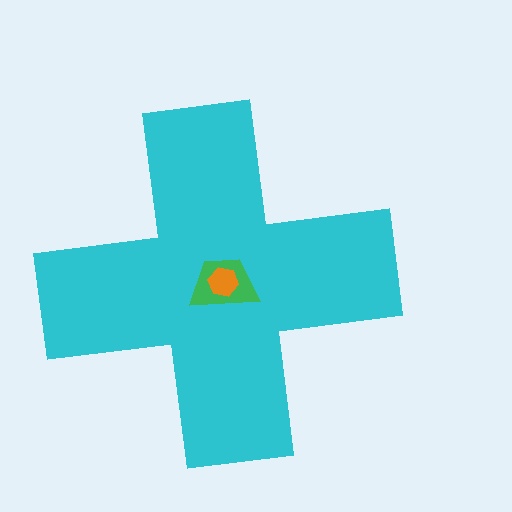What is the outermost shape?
The cyan cross.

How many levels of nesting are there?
3.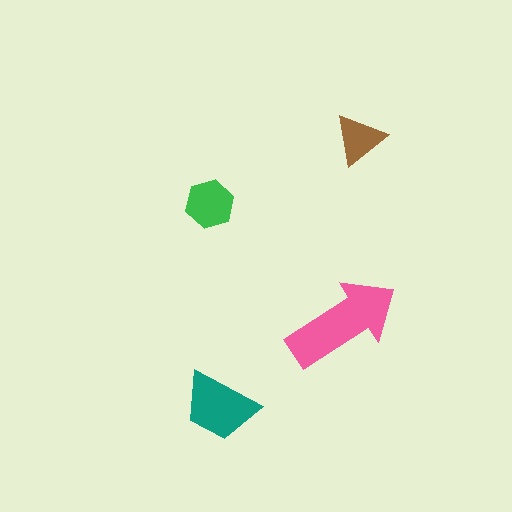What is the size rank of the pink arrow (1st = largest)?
1st.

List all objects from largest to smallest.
The pink arrow, the teal trapezoid, the green hexagon, the brown triangle.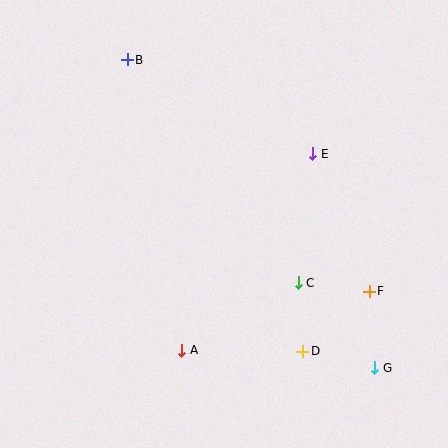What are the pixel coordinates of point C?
Point C is at (298, 283).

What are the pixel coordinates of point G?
Point G is at (375, 368).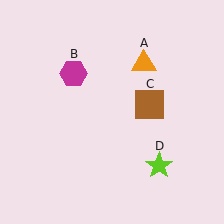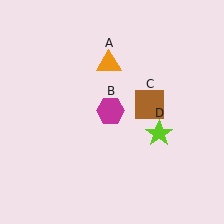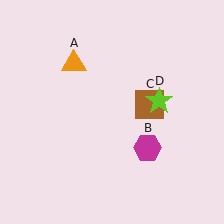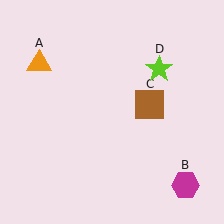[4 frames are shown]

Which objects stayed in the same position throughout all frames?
Brown square (object C) remained stationary.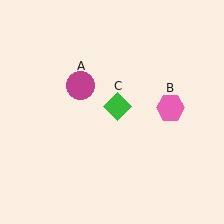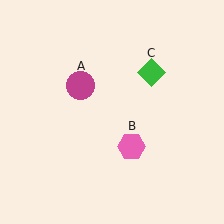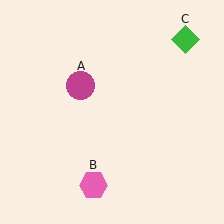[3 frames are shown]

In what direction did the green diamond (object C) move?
The green diamond (object C) moved up and to the right.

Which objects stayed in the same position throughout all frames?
Magenta circle (object A) remained stationary.